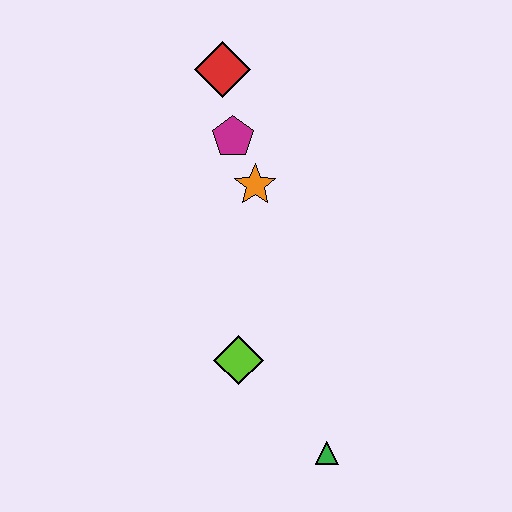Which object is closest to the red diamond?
The magenta pentagon is closest to the red diamond.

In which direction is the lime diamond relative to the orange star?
The lime diamond is below the orange star.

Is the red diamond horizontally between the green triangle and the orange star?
No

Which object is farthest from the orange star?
The green triangle is farthest from the orange star.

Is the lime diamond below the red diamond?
Yes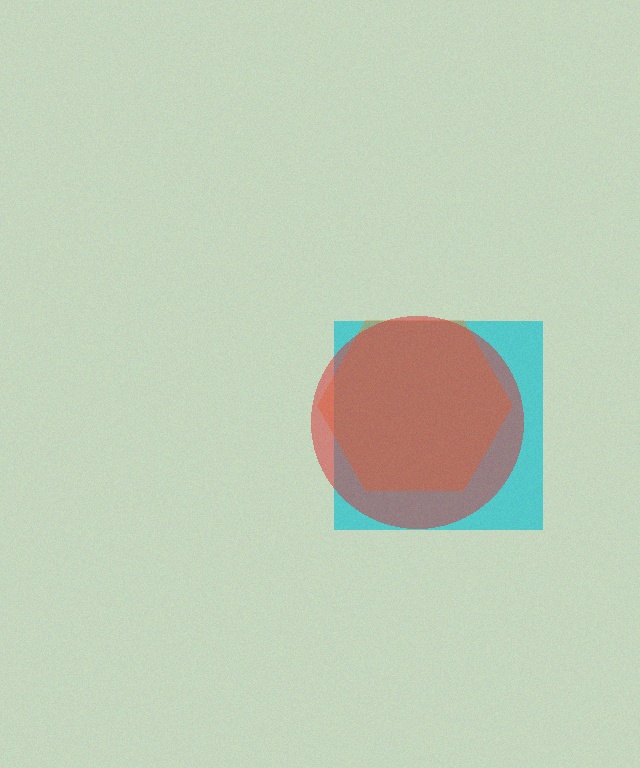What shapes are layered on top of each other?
The layered shapes are: a cyan square, an orange hexagon, a red circle.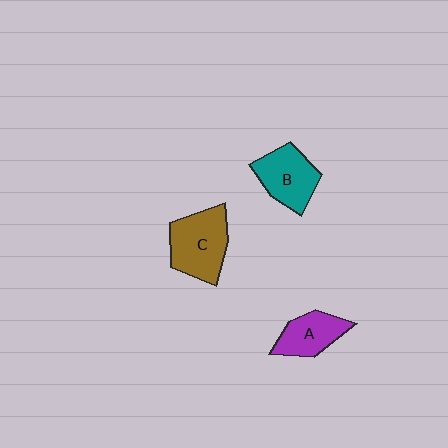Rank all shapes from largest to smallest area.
From largest to smallest: C (brown), B (teal), A (purple).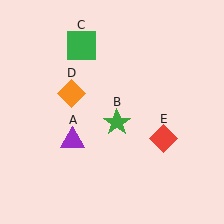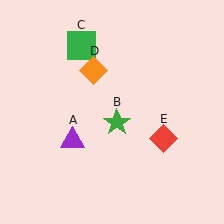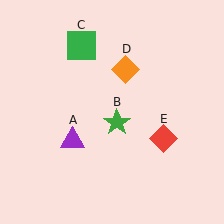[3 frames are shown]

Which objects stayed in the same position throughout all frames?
Purple triangle (object A) and green star (object B) and green square (object C) and red diamond (object E) remained stationary.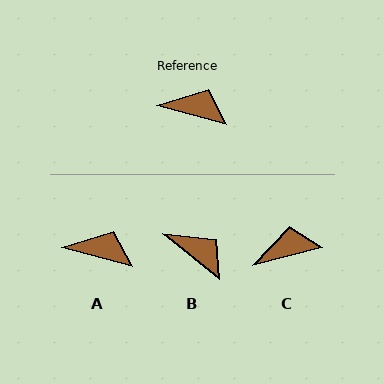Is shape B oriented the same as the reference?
No, it is off by about 24 degrees.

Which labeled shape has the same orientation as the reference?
A.